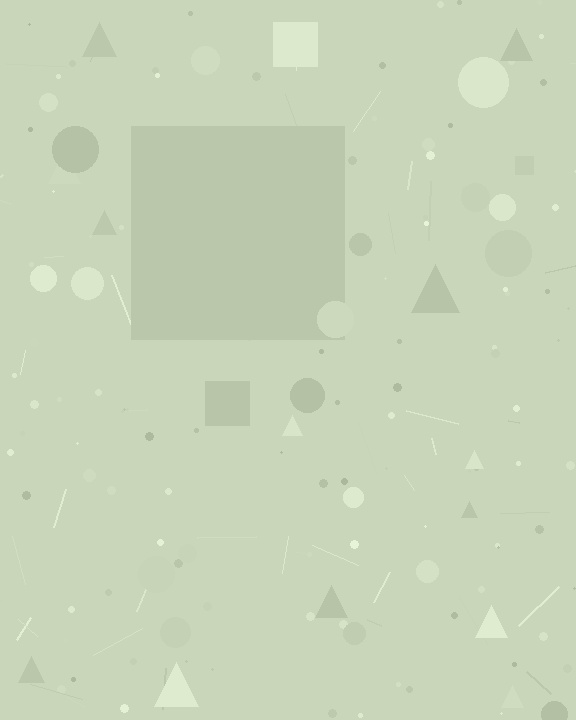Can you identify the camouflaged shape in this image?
The camouflaged shape is a square.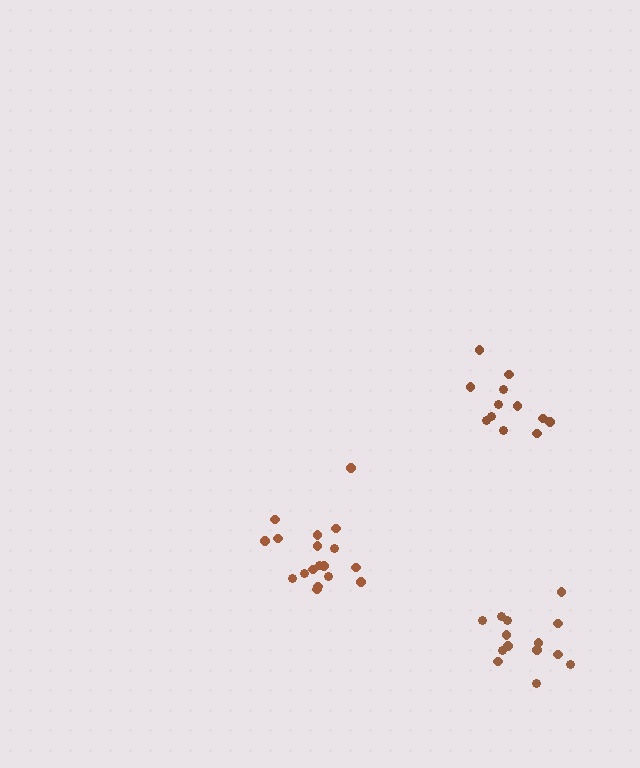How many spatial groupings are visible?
There are 3 spatial groupings.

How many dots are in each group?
Group 1: 12 dots, Group 2: 18 dots, Group 3: 14 dots (44 total).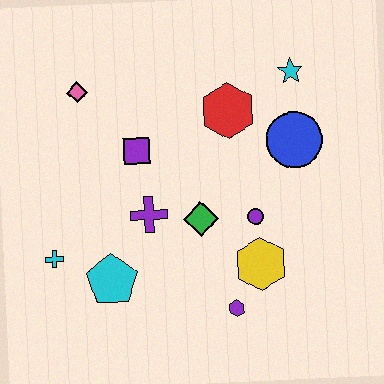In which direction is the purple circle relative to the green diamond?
The purple circle is to the right of the green diamond.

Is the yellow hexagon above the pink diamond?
No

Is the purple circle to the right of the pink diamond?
Yes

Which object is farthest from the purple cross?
The cyan star is farthest from the purple cross.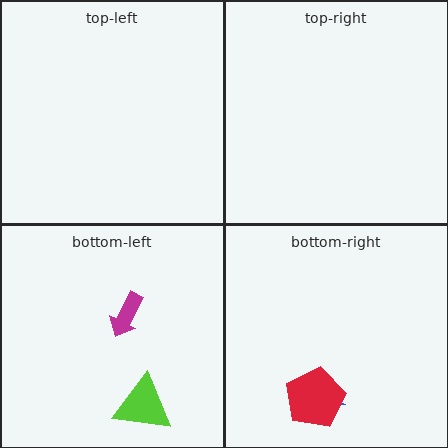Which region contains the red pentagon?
The bottom-right region.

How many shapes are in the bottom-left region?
2.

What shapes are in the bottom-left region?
The magenta arrow, the lime triangle.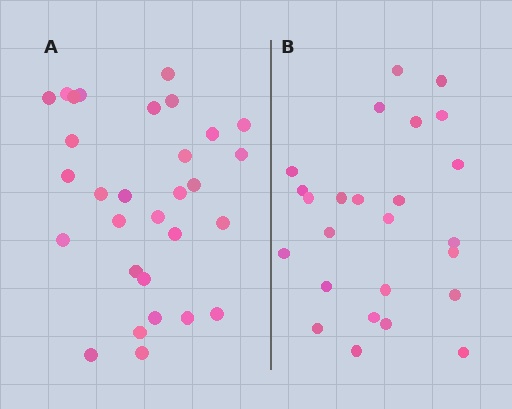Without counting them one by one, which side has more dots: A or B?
Region A (the left region) has more dots.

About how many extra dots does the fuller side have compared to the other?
Region A has about 5 more dots than region B.